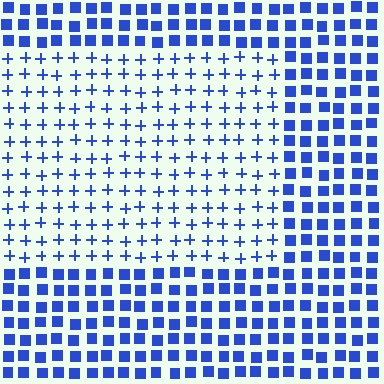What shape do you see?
I see a rectangle.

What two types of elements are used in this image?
The image uses plus signs inside the rectangle region and squares outside it.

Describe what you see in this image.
The image is filled with small blue elements arranged in a uniform grid. A rectangle-shaped region contains plus signs, while the surrounding area contains squares. The boundary is defined purely by the change in element shape.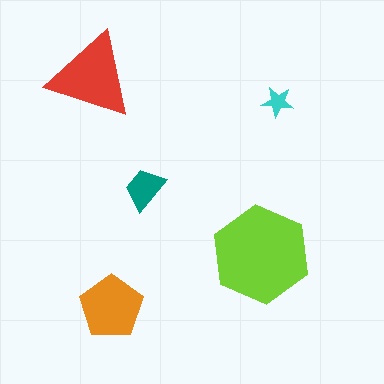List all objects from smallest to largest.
The cyan star, the teal trapezoid, the orange pentagon, the red triangle, the lime hexagon.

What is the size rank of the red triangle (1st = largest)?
2nd.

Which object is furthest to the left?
The red triangle is leftmost.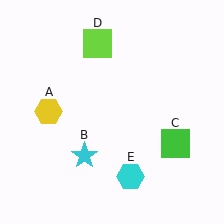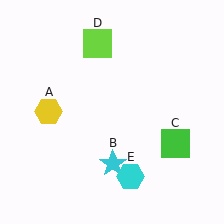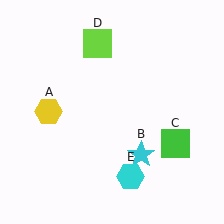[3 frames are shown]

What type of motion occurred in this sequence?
The cyan star (object B) rotated counterclockwise around the center of the scene.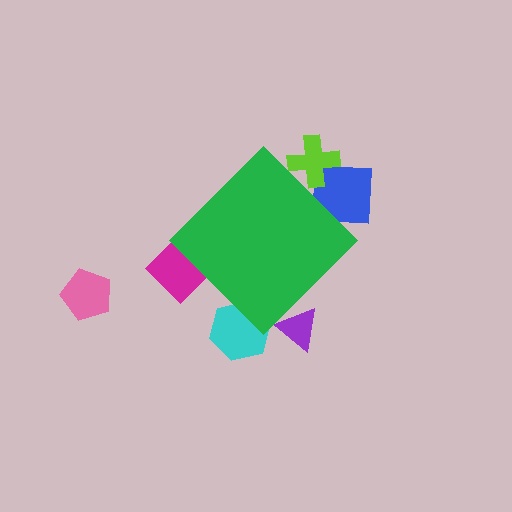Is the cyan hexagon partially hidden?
Yes, the cyan hexagon is partially hidden behind the green diamond.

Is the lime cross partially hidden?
Yes, the lime cross is partially hidden behind the green diamond.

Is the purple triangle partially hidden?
Yes, the purple triangle is partially hidden behind the green diamond.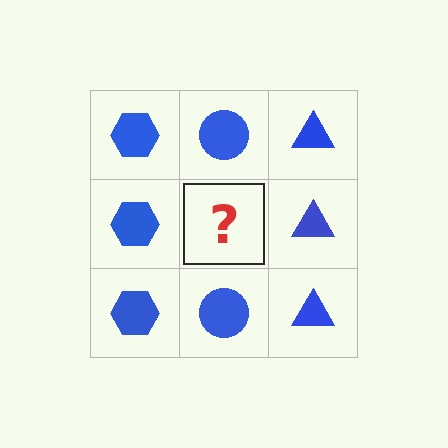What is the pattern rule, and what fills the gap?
The rule is that each column has a consistent shape. The gap should be filled with a blue circle.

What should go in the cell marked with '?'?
The missing cell should contain a blue circle.